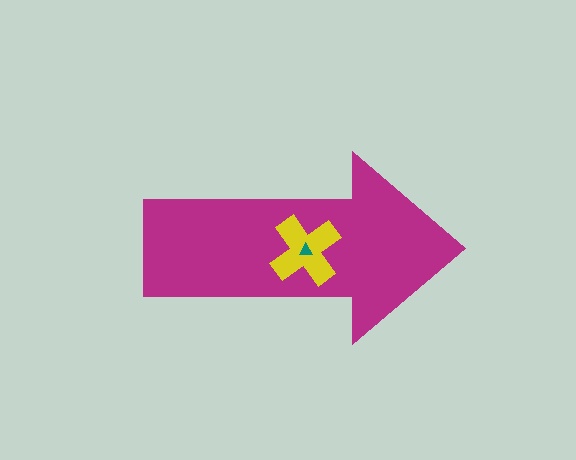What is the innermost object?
The teal triangle.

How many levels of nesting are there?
3.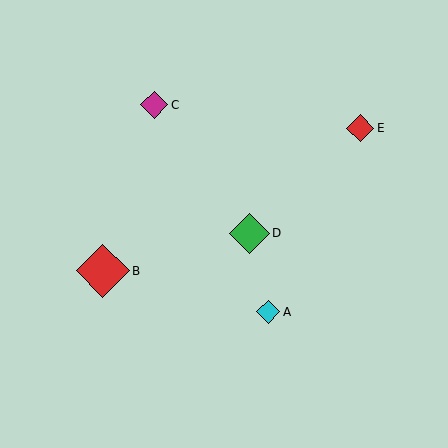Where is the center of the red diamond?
The center of the red diamond is at (103, 271).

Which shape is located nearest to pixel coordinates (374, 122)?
The red diamond (labeled E) at (360, 128) is nearest to that location.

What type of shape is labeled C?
Shape C is a magenta diamond.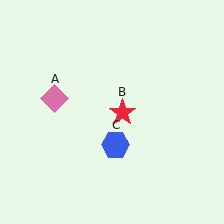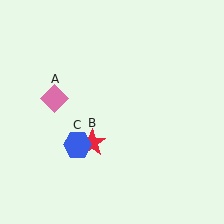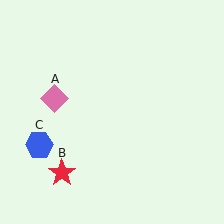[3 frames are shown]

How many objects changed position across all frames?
2 objects changed position: red star (object B), blue hexagon (object C).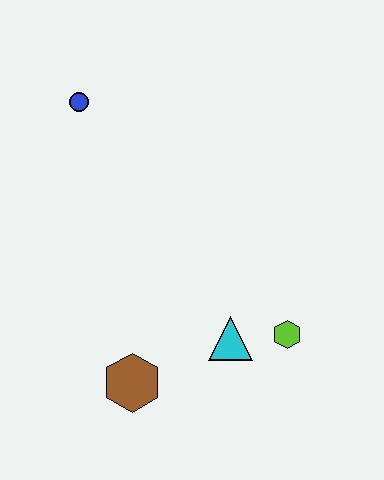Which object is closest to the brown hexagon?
The cyan triangle is closest to the brown hexagon.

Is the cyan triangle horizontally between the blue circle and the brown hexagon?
No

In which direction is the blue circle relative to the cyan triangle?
The blue circle is above the cyan triangle.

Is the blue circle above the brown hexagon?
Yes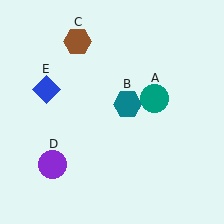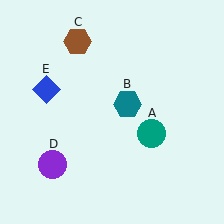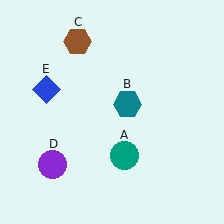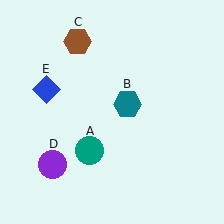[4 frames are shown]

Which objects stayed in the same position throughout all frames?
Teal hexagon (object B) and brown hexagon (object C) and purple circle (object D) and blue diamond (object E) remained stationary.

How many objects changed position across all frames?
1 object changed position: teal circle (object A).